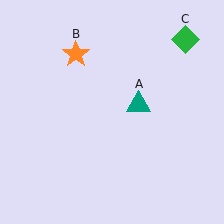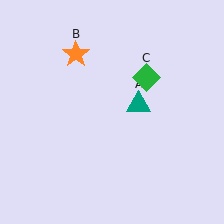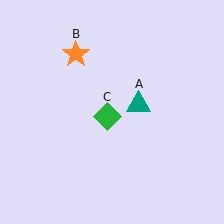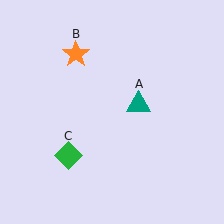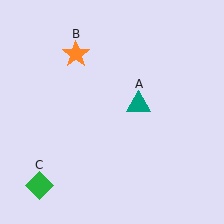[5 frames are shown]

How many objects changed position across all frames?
1 object changed position: green diamond (object C).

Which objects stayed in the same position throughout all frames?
Teal triangle (object A) and orange star (object B) remained stationary.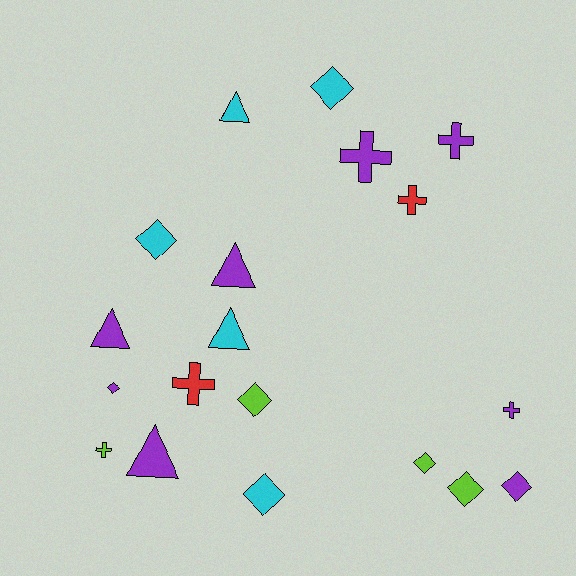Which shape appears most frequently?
Diamond, with 8 objects.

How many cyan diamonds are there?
There are 3 cyan diamonds.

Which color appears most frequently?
Purple, with 8 objects.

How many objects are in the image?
There are 19 objects.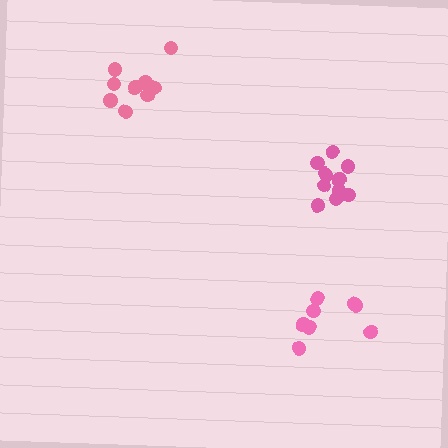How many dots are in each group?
Group 1: 8 dots, Group 2: 12 dots, Group 3: 9 dots (29 total).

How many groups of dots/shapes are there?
There are 3 groups.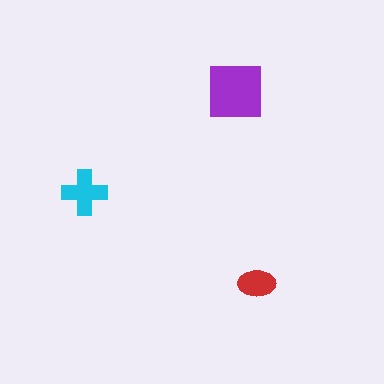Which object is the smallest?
The red ellipse.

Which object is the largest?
The purple square.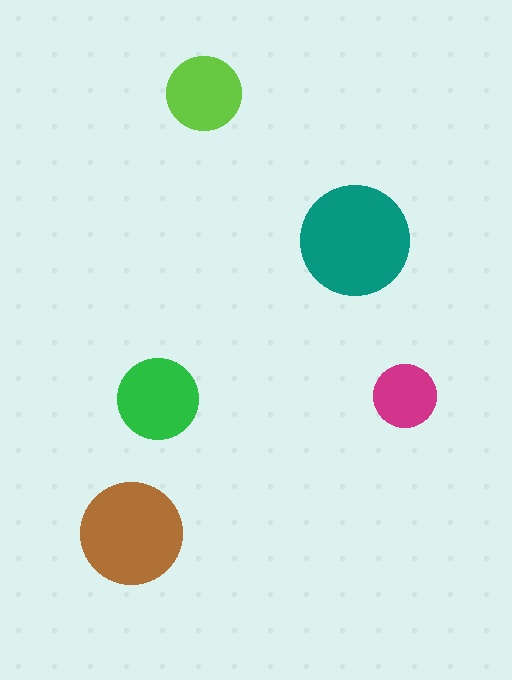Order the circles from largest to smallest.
the teal one, the brown one, the green one, the lime one, the magenta one.